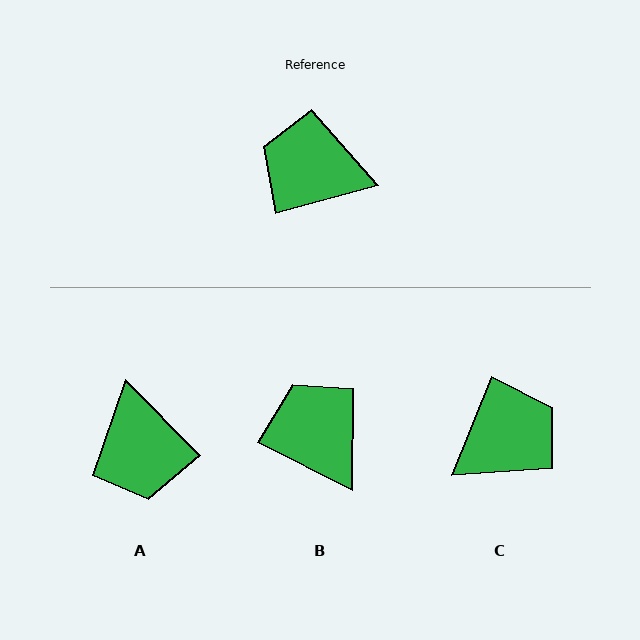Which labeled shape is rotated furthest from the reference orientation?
C, about 127 degrees away.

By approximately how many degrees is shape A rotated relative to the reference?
Approximately 120 degrees counter-clockwise.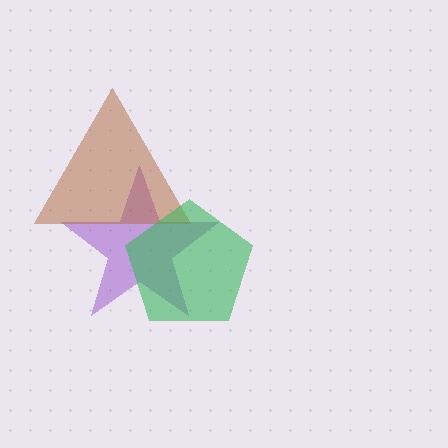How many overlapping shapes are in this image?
There are 3 overlapping shapes in the image.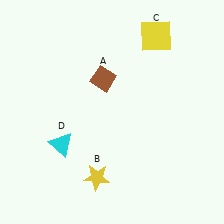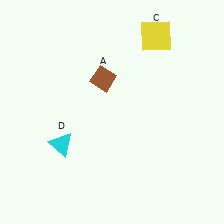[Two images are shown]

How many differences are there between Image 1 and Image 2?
There is 1 difference between the two images.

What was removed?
The yellow star (B) was removed in Image 2.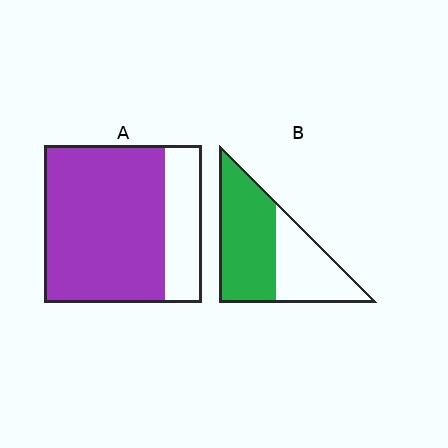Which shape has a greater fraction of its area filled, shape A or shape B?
Shape A.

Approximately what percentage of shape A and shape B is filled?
A is approximately 75% and B is approximately 60%.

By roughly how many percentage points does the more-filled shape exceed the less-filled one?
By roughly 20 percentage points (A over B).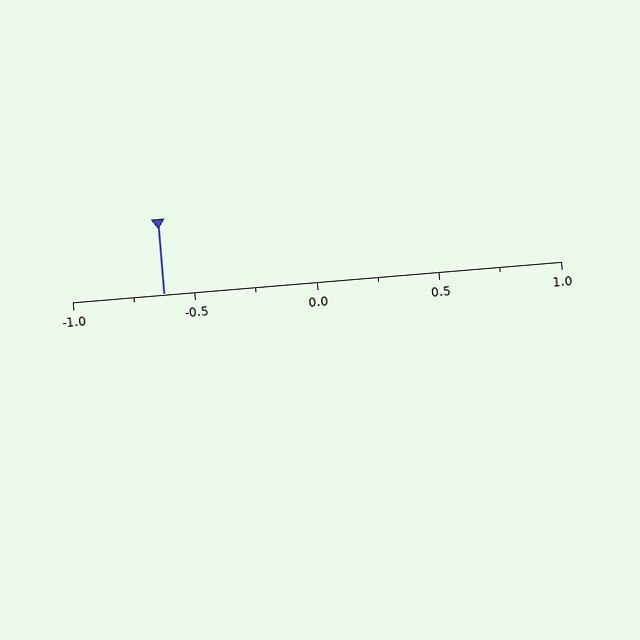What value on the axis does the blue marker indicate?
The marker indicates approximately -0.62.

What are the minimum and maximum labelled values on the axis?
The axis runs from -1.0 to 1.0.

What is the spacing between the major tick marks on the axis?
The major ticks are spaced 0.5 apart.